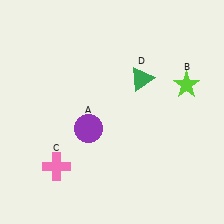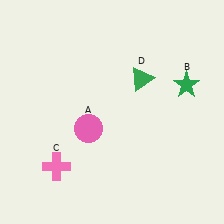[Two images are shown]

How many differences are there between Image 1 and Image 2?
There are 2 differences between the two images.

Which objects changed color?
A changed from purple to pink. B changed from lime to green.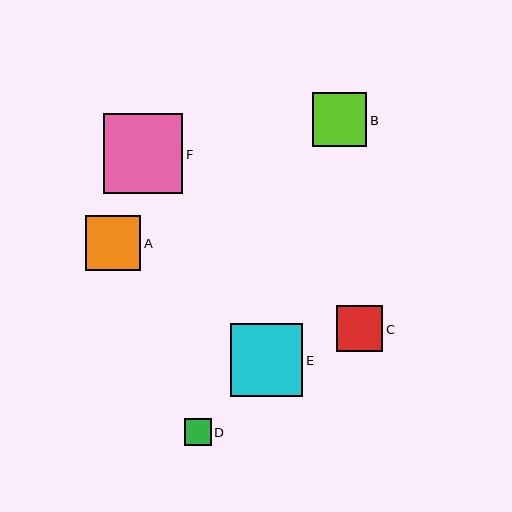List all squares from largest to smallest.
From largest to smallest: F, E, A, B, C, D.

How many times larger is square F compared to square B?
Square F is approximately 1.5 times the size of square B.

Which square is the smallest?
Square D is the smallest with a size of approximately 27 pixels.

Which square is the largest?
Square F is the largest with a size of approximately 80 pixels.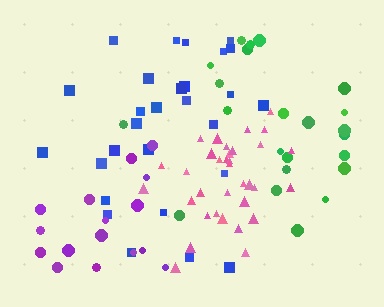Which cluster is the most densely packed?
Pink.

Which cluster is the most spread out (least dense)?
Green.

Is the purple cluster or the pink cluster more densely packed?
Pink.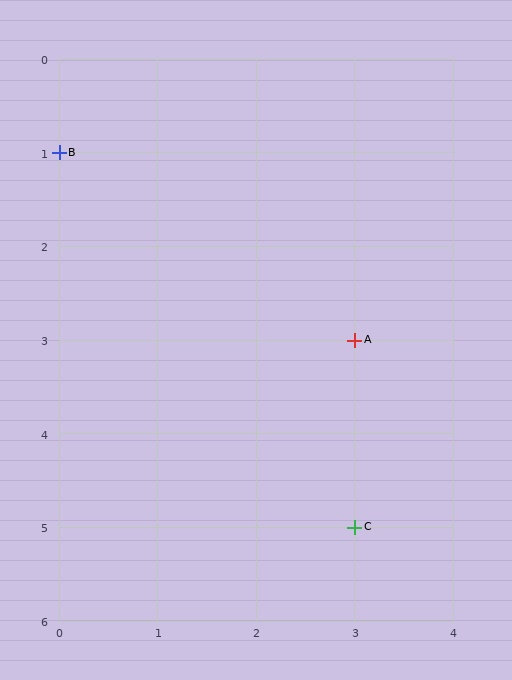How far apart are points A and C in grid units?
Points A and C are 2 rows apart.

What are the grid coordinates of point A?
Point A is at grid coordinates (3, 3).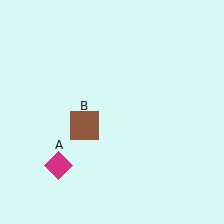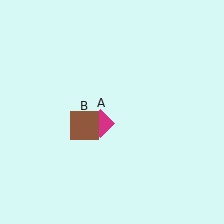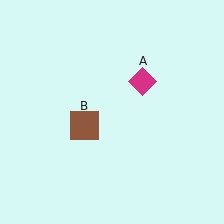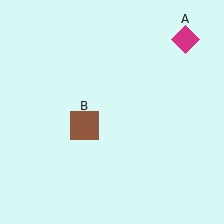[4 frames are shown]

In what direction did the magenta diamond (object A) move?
The magenta diamond (object A) moved up and to the right.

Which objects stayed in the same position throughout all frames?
Brown square (object B) remained stationary.